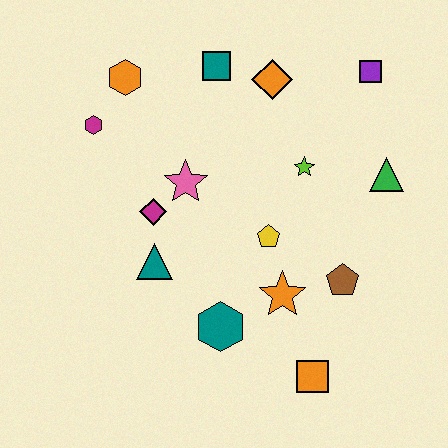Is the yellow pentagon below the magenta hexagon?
Yes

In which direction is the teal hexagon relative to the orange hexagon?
The teal hexagon is below the orange hexagon.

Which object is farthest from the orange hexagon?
The orange square is farthest from the orange hexagon.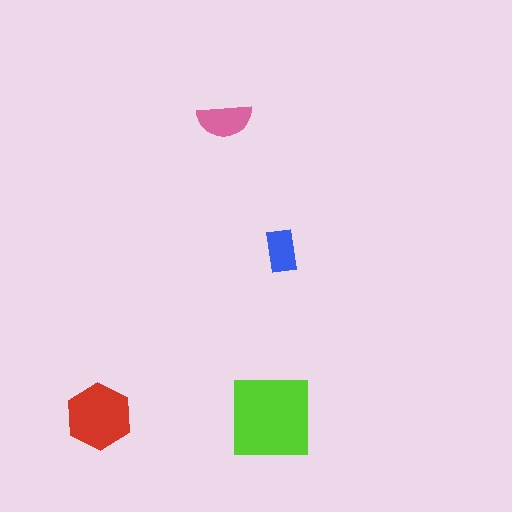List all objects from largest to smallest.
The lime square, the red hexagon, the pink semicircle, the blue rectangle.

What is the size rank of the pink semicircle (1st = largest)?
3rd.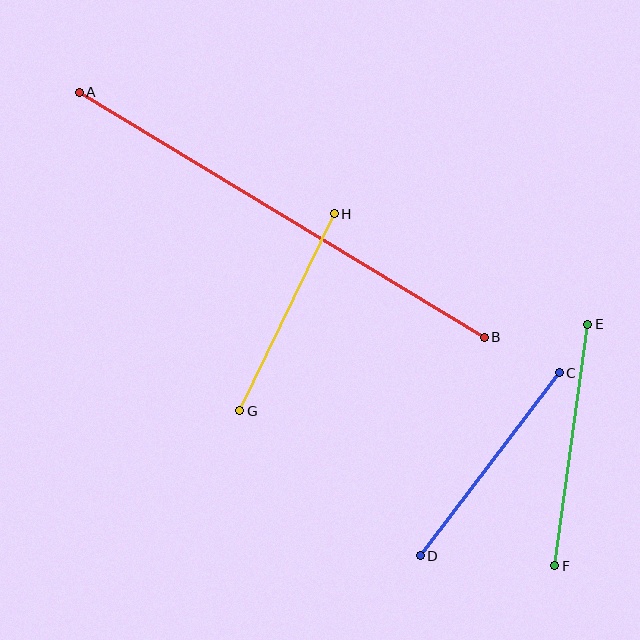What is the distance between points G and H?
The distance is approximately 219 pixels.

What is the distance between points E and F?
The distance is approximately 244 pixels.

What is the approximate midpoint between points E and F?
The midpoint is at approximately (571, 445) pixels.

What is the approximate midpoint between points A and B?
The midpoint is at approximately (282, 215) pixels.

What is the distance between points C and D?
The distance is approximately 230 pixels.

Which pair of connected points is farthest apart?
Points A and B are farthest apart.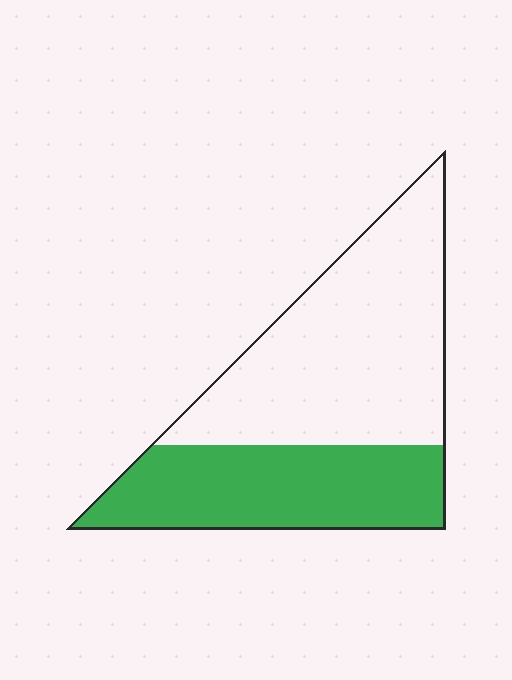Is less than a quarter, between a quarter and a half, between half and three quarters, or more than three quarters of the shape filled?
Between a quarter and a half.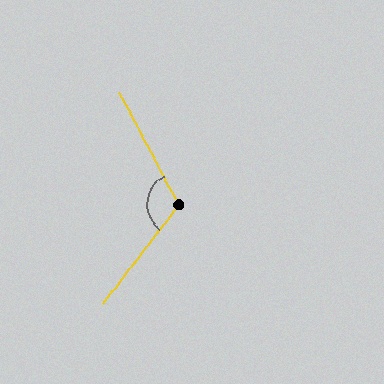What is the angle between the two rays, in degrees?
Approximately 115 degrees.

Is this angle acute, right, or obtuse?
It is obtuse.